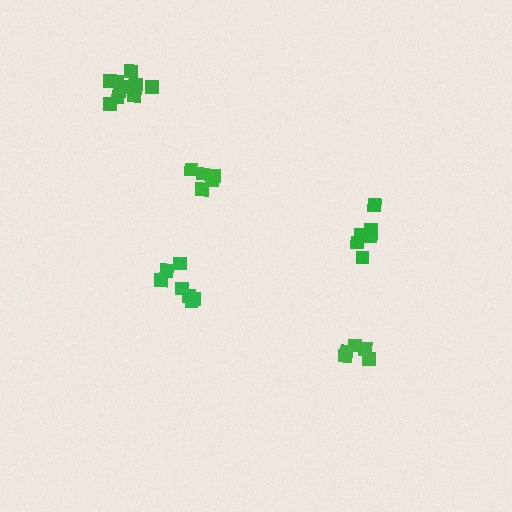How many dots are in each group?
Group 1: 7 dots, Group 2: 5 dots, Group 3: 7 dots, Group 4: 5 dots, Group 5: 11 dots (35 total).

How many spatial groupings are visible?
There are 5 spatial groupings.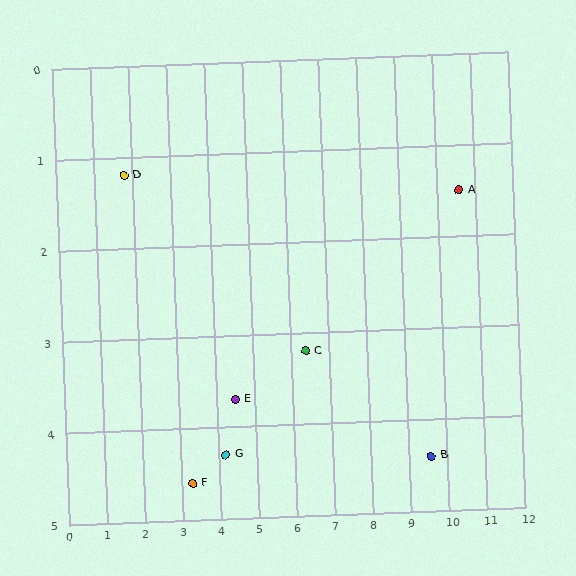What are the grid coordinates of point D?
Point D is at approximately (1.8, 1.2).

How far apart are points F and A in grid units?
Points F and A are about 7.9 grid units apart.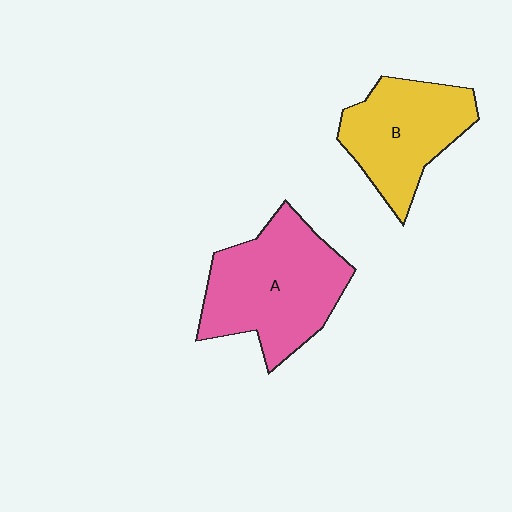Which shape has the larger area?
Shape A (pink).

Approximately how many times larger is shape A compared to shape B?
Approximately 1.3 times.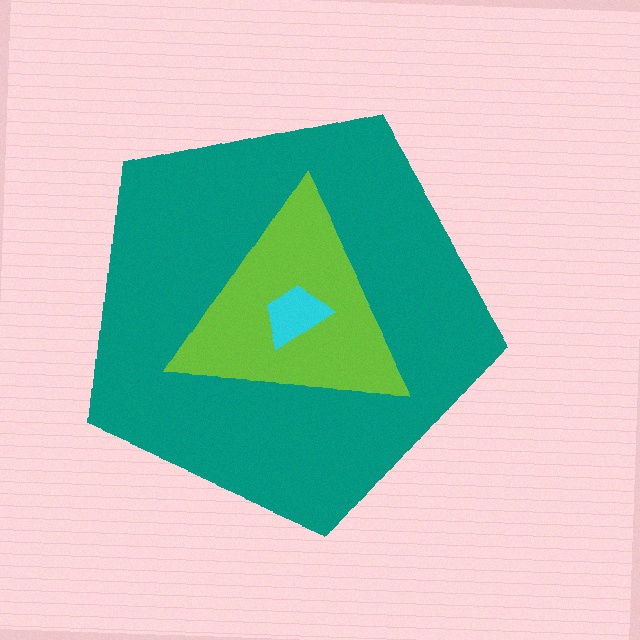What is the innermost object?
The cyan trapezoid.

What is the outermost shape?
The teal pentagon.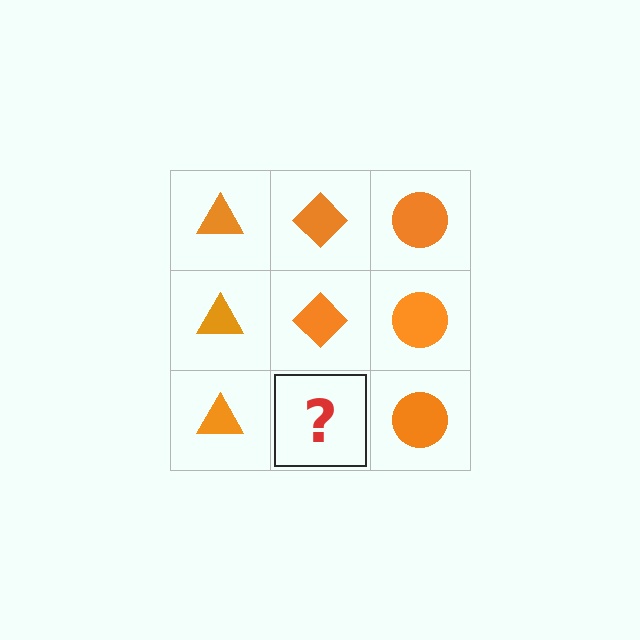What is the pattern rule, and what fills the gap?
The rule is that each column has a consistent shape. The gap should be filled with an orange diamond.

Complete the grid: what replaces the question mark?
The question mark should be replaced with an orange diamond.